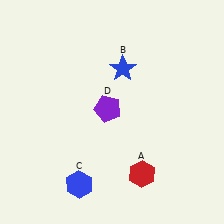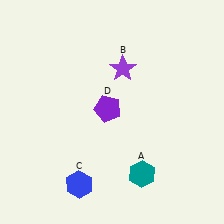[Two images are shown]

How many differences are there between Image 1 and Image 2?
There are 2 differences between the two images.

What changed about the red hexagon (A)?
In Image 1, A is red. In Image 2, it changed to teal.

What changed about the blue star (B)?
In Image 1, B is blue. In Image 2, it changed to purple.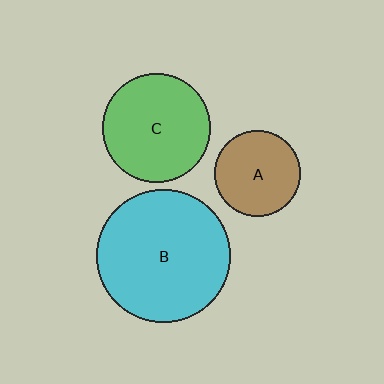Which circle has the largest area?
Circle B (cyan).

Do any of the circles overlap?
No, none of the circles overlap.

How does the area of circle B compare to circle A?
Approximately 2.4 times.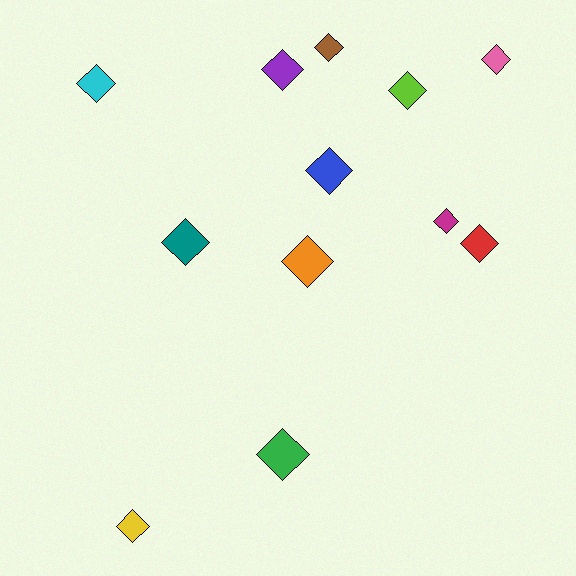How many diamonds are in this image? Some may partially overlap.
There are 12 diamonds.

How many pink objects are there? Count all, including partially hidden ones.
There is 1 pink object.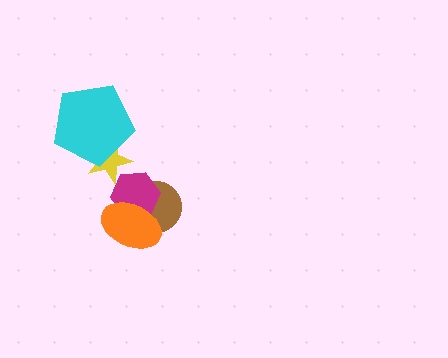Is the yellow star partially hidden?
Yes, it is partially covered by another shape.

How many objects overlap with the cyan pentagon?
1 object overlaps with the cyan pentagon.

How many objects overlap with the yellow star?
2 objects overlap with the yellow star.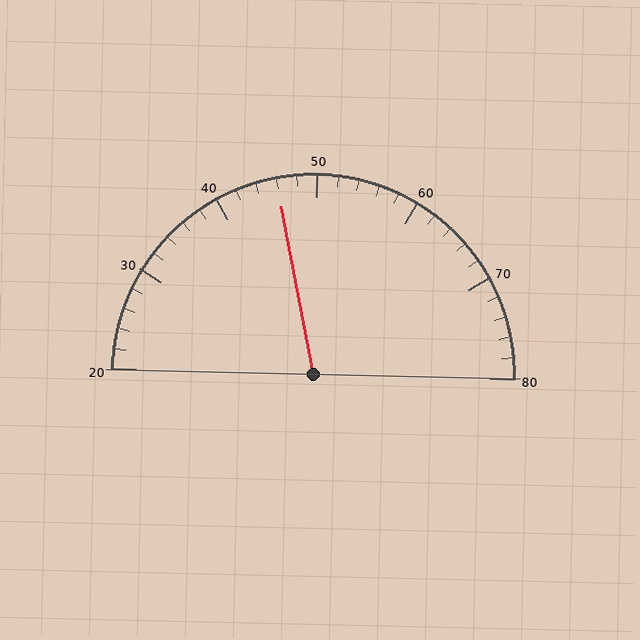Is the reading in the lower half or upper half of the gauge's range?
The reading is in the lower half of the range (20 to 80).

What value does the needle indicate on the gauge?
The needle indicates approximately 46.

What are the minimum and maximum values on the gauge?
The gauge ranges from 20 to 80.